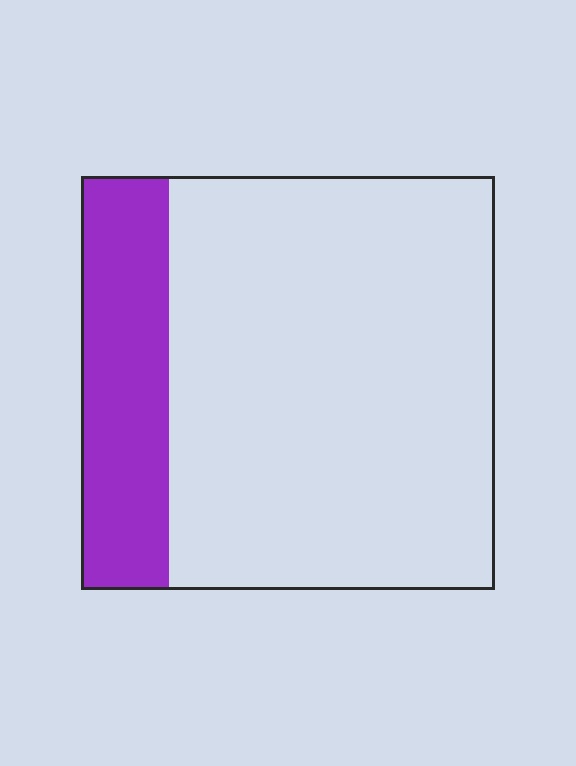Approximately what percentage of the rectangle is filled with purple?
Approximately 20%.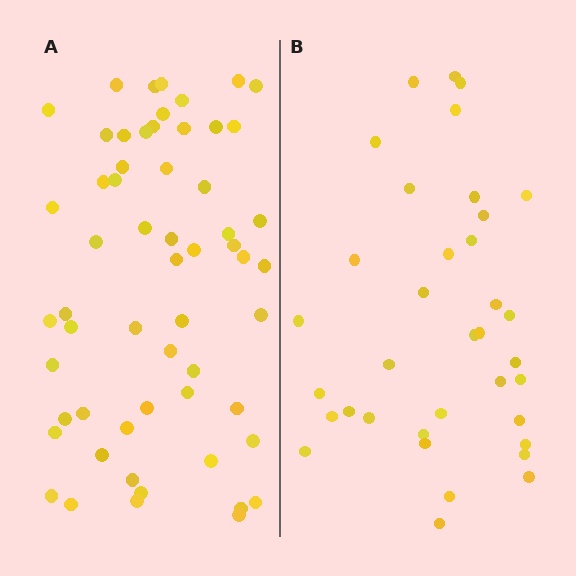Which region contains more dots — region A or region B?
Region A (the left region) has more dots.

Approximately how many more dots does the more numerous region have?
Region A has approximately 20 more dots than region B.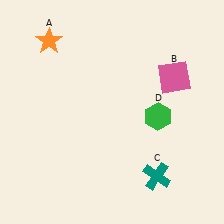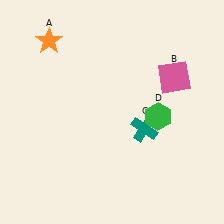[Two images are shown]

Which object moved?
The teal cross (C) moved up.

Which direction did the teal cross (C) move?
The teal cross (C) moved up.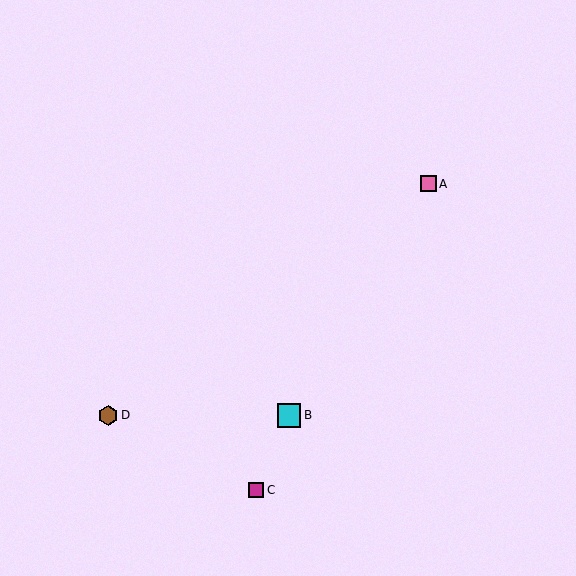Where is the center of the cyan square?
The center of the cyan square is at (289, 415).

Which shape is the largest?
The cyan square (labeled B) is the largest.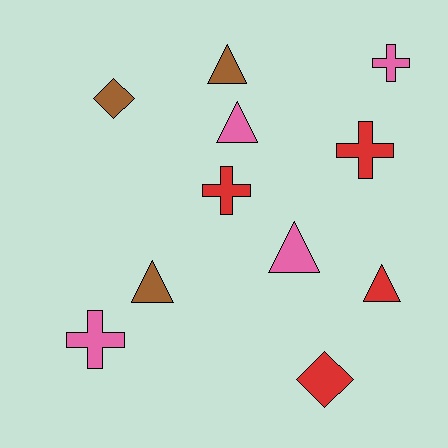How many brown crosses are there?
There are no brown crosses.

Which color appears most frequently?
Red, with 4 objects.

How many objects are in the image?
There are 11 objects.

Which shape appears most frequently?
Triangle, with 5 objects.